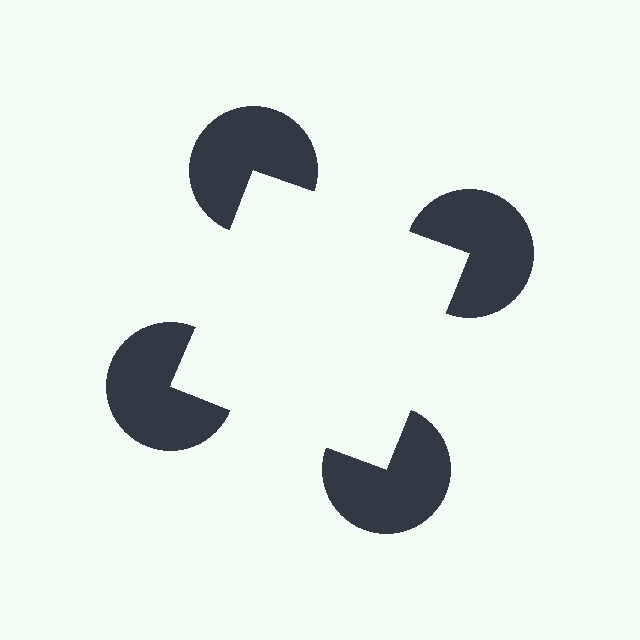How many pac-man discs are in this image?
There are 4 — one at each vertex of the illusory square.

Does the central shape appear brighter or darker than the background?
It typically appears slightly brighter than the background, even though no actual brightness change is drawn.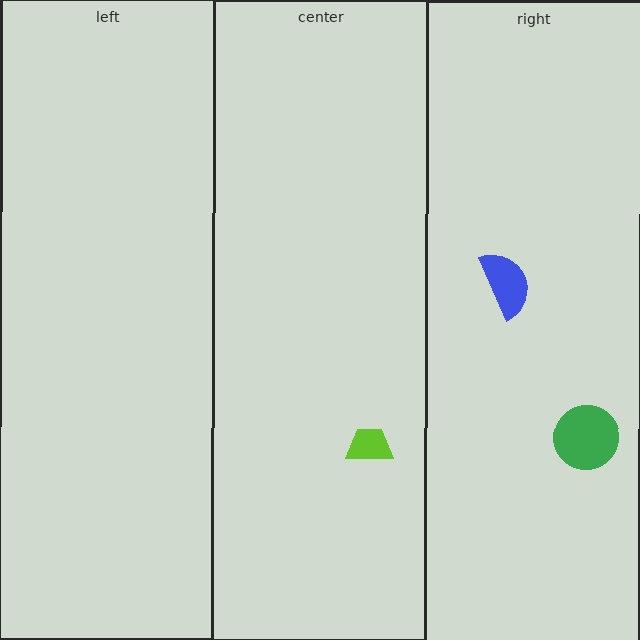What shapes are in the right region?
The green circle, the blue semicircle.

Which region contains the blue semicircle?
The right region.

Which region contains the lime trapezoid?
The center region.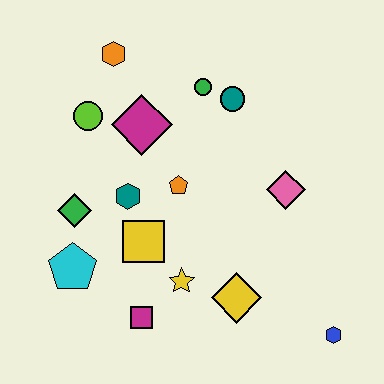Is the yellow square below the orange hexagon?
Yes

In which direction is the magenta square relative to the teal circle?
The magenta square is below the teal circle.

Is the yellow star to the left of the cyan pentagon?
No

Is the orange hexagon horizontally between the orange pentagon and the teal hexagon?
No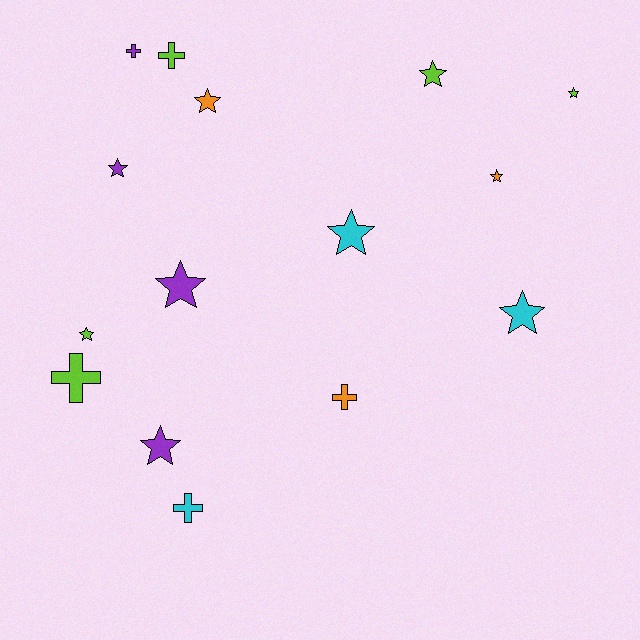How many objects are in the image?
There are 15 objects.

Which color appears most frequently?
Lime, with 5 objects.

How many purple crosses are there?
There is 1 purple cross.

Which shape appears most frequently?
Star, with 10 objects.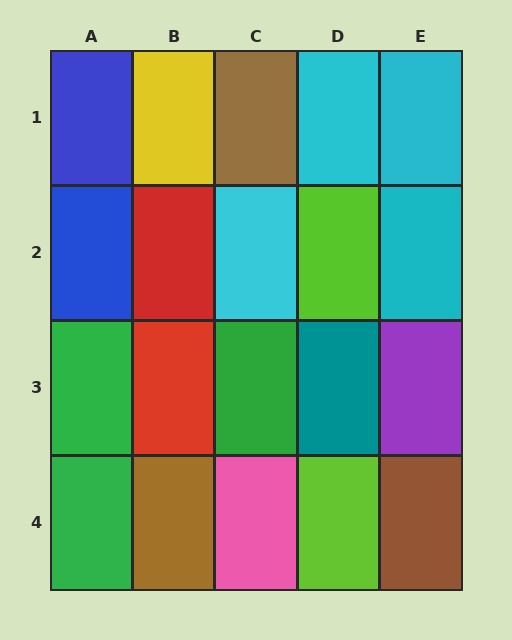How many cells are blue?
2 cells are blue.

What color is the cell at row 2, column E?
Cyan.